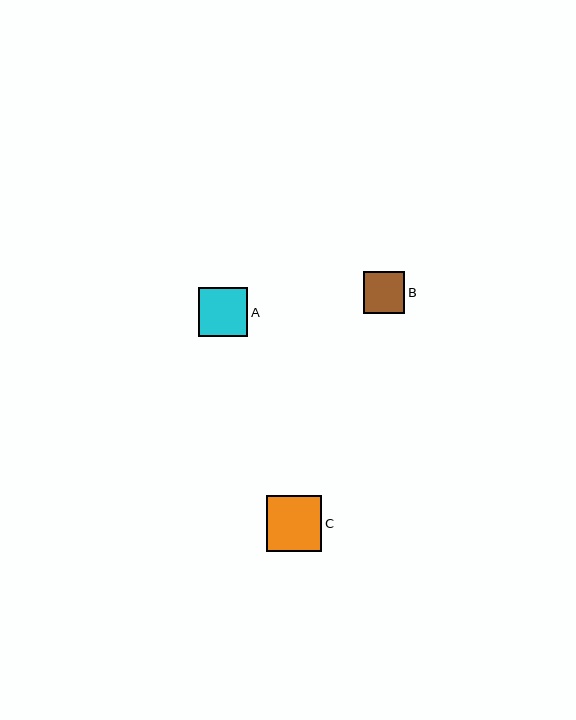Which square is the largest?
Square C is the largest with a size of approximately 55 pixels.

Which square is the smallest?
Square B is the smallest with a size of approximately 42 pixels.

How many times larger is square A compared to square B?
Square A is approximately 1.2 times the size of square B.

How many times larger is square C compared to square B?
Square C is approximately 1.3 times the size of square B.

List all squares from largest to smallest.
From largest to smallest: C, A, B.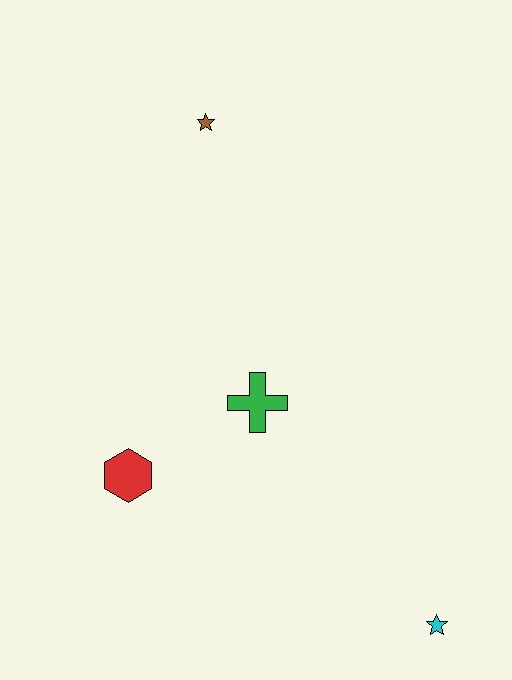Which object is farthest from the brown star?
The cyan star is farthest from the brown star.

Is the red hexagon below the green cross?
Yes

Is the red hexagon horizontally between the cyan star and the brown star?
No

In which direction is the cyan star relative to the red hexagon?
The cyan star is to the right of the red hexagon.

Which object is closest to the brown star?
The green cross is closest to the brown star.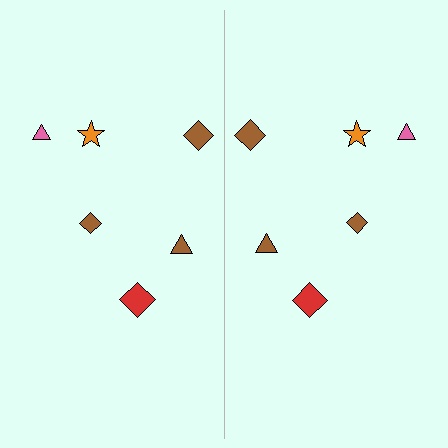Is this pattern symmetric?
Yes, this pattern has bilateral (reflection) symmetry.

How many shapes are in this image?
There are 12 shapes in this image.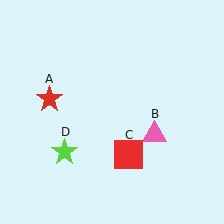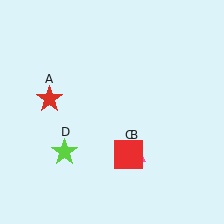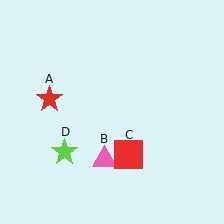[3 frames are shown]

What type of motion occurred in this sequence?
The pink triangle (object B) rotated clockwise around the center of the scene.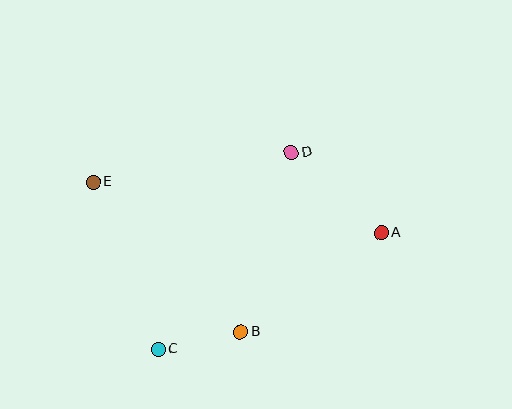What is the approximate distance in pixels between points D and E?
The distance between D and E is approximately 200 pixels.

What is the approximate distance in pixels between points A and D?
The distance between A and D is approximately 120 pixels.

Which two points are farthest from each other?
Points A and E are farthest from each other.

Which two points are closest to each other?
Points B and C are closest to each other.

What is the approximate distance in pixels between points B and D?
The distance between B and D is approximately 186 pixels.